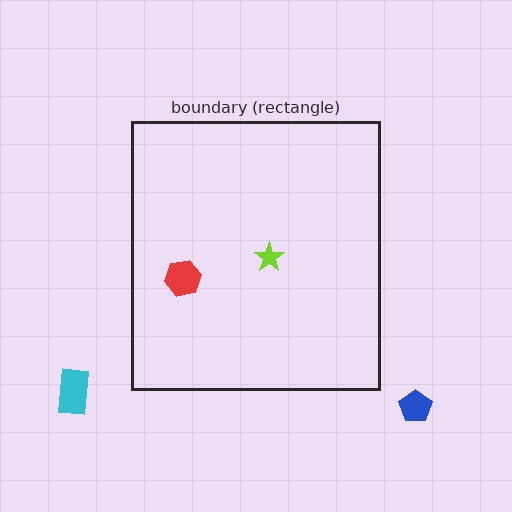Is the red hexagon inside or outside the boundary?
Inside.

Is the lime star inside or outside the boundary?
Inside.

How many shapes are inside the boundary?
2 inside, 2 outside.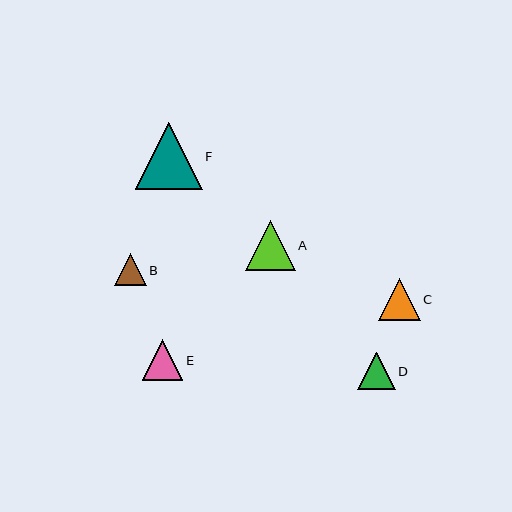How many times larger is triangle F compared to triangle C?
Triangle F is approximately 1.6 times the size of triangle C.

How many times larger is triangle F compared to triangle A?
Triangle F is approximately 1.3 times the size of triangle A.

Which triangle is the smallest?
Triangle B is the smallest with a size of approximately 31 pixels.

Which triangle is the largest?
Triangle F is the largest with a size of approximately 67 pixels.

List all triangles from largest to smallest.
From largest to smallest: F, A, C, E, D, B.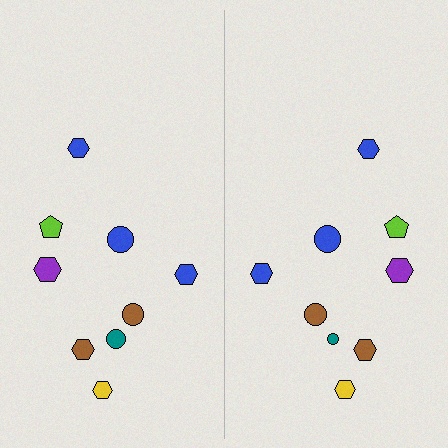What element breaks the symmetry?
The teal circle on the right side has a different size than its mirror counterpart.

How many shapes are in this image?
There are 18 shapes in this image.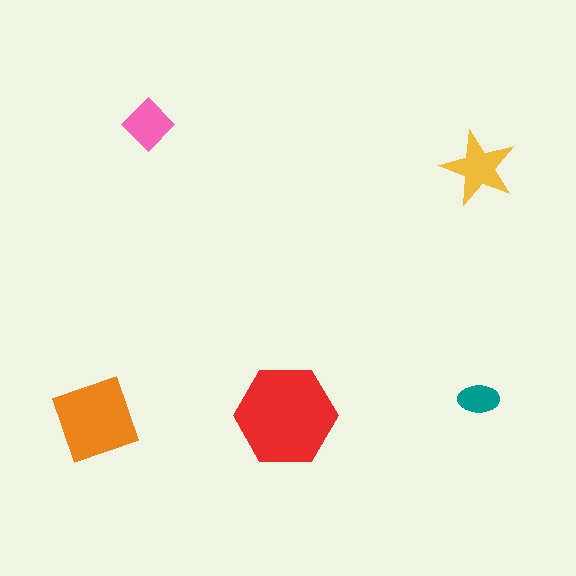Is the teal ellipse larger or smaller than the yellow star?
Smaller.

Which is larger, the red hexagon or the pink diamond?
The red hexagon.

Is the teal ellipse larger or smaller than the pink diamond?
Smaller.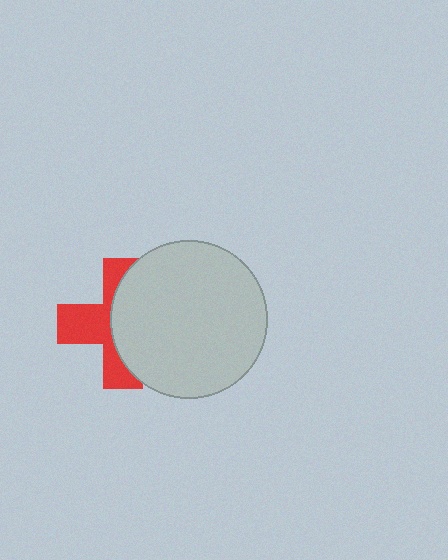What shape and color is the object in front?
The object in front is a light gray circle.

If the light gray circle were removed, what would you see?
You would see the complete red cross.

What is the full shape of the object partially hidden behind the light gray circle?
The partially hidden object is a red cross.